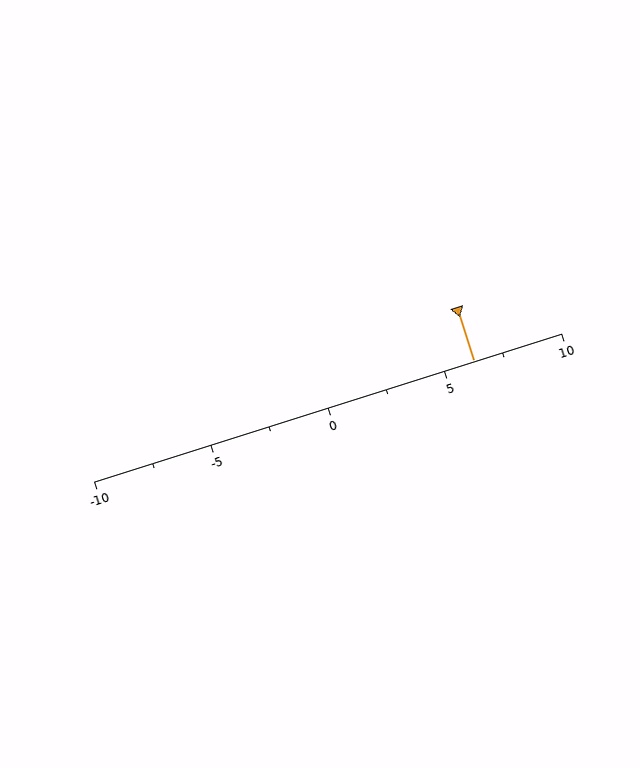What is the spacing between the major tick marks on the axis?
The major ticks are spaced 5 apart.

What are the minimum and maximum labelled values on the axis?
The axis runs from -10 to 10.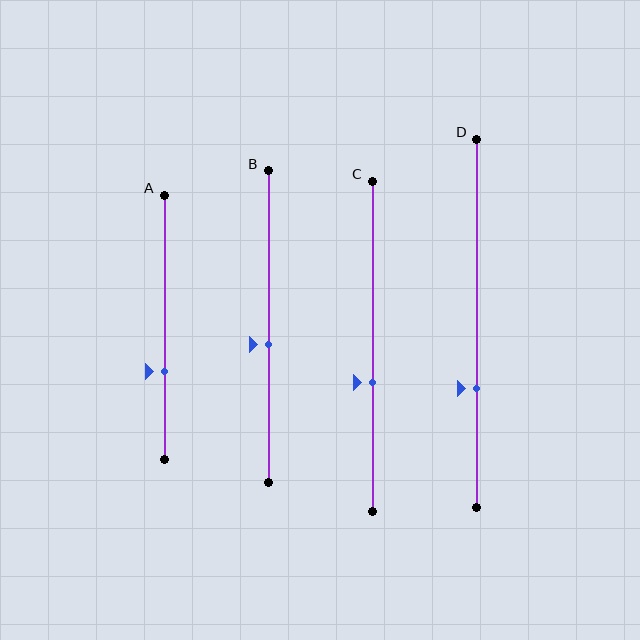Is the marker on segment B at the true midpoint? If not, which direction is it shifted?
No, the marker on segment B is shifted downward by about 6% of the segment length.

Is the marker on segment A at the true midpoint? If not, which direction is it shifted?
No, the marker on segment A is shifted downward by about 17% of the segment length.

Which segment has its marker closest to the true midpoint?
Segment B has its marker closest to the true midpoint.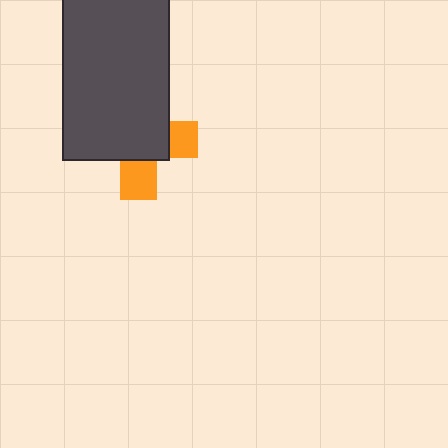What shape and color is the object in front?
The object in front is a dark gray rectangle.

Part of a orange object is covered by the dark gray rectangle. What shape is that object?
It is a cross.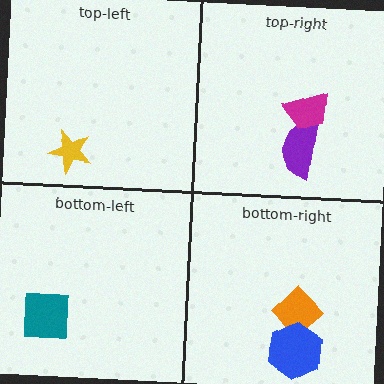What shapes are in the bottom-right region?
The orange diamond, the blue hexagon.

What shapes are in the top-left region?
The yellow star.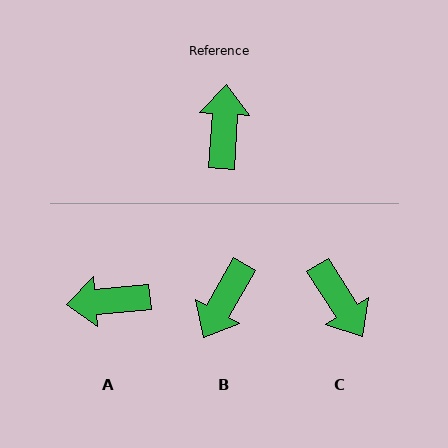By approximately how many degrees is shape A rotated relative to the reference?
Approximately 98 degrees counter-clockwise.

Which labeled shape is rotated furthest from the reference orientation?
B, about 154 degrees away.